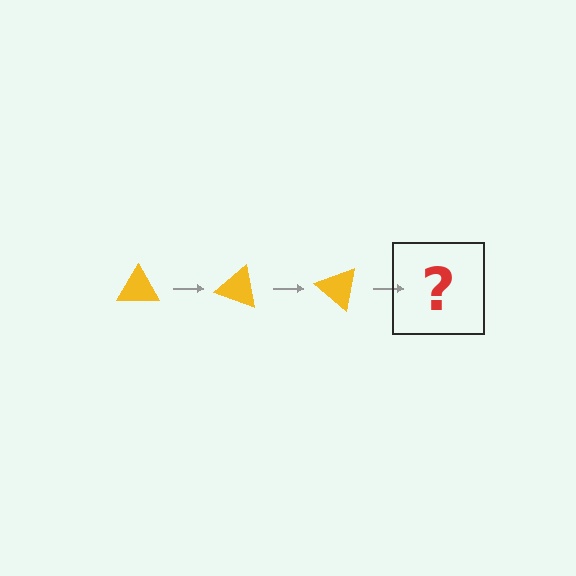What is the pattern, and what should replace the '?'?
The pattern is that the triangle rotates 20 degrees each step. The '?' should be a yellow triangle rotated 60 degrees.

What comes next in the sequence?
The next element should be a yellow triangle rotated 60 degrees.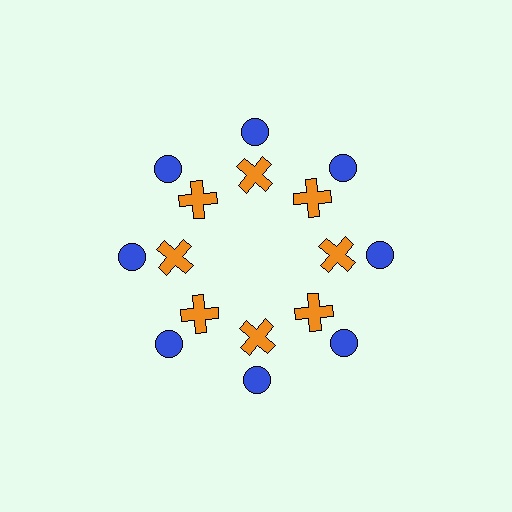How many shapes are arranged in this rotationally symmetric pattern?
There are 16 shapes, arranged in 8 groups of 2.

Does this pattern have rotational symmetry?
Yes, this pattern has 8-fold rotational symmetry. It looks the same after rotating 45 degrees around the center.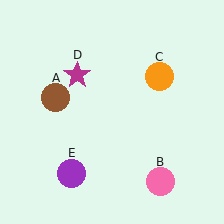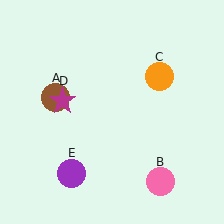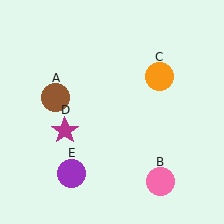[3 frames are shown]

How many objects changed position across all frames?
1 object changed position: magenta star (object D).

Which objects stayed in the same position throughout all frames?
Brown circle (object A) and pink circle (object B) and orange circle (object C) and purple circle (object E) remained stationary.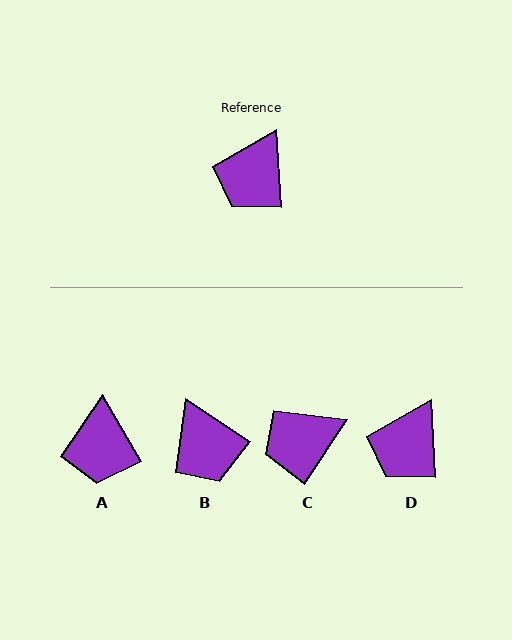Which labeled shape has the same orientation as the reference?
D.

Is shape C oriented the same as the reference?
No, it is off by about 37 degrees.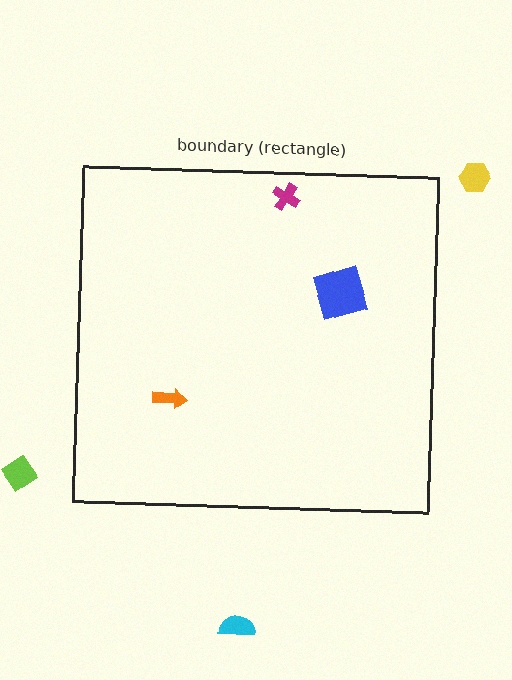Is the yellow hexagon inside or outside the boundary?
Outside.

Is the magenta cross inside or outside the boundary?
Inside.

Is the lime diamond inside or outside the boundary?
Outside.